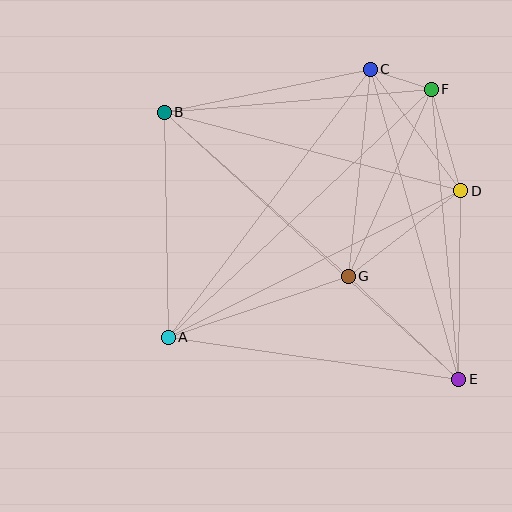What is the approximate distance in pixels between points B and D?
The distance between B and D is approximately 307 pixels.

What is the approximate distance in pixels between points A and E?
The distance between A and E is approximately 293 pixels.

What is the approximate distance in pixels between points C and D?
The distance between C and D is approximately 151 pixels.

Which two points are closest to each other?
Points C and F are closest to each other.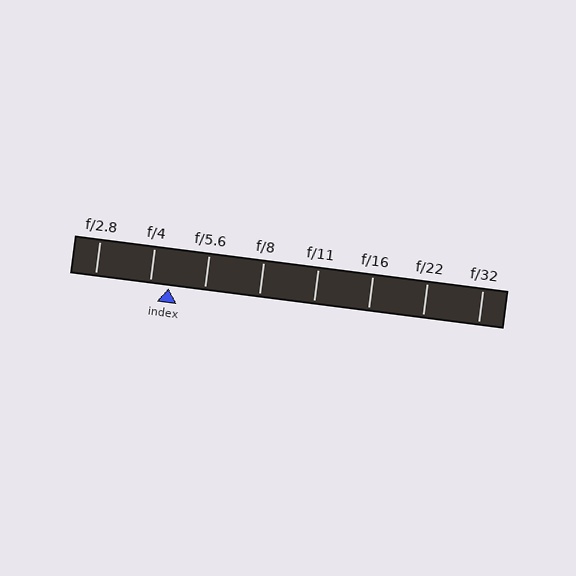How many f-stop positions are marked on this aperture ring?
There are 8 f-stop positions marked.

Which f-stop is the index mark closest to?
The index mark is closest to f/4.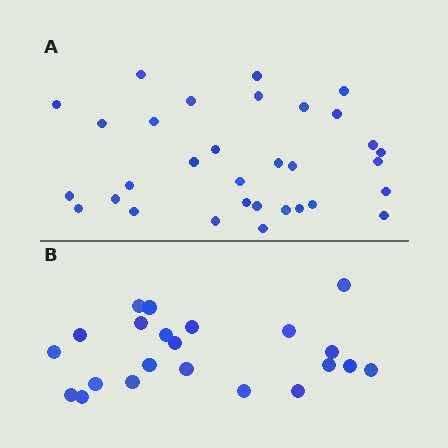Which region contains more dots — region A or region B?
Region A (the top region) has more dots.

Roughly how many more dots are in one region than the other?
Region A has roughly 10 or so more dots than region B.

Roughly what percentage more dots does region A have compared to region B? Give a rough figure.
About 45% more.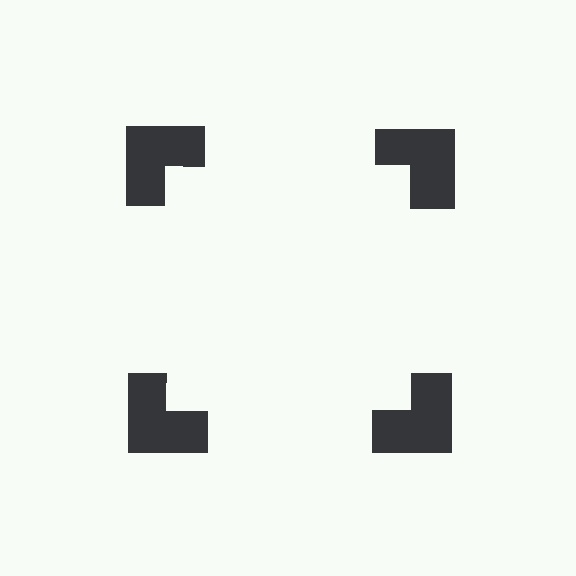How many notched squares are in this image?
There are 4 — one at each vertex of the illusory square.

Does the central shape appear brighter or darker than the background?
It typically appears slightly brighter than the background, even though no actual brightness change is drawn.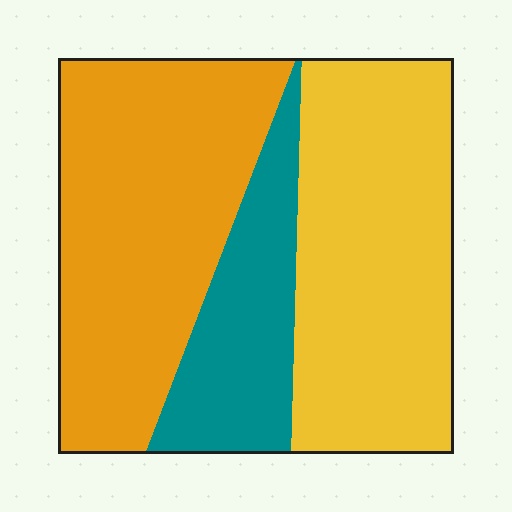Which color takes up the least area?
Teal, at roughly 20%.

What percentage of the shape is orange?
Orange takes up about two fifths (2/5) of the shape.